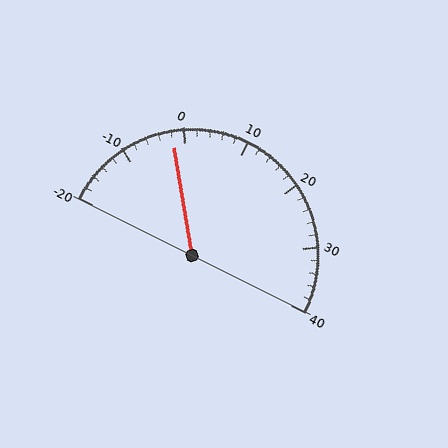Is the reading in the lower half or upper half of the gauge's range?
The reading is in the lower half of the range (-20 to 40).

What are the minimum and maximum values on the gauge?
The gauge ranges from -20 to 40.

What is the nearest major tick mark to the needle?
The nearest major tick mark is 0.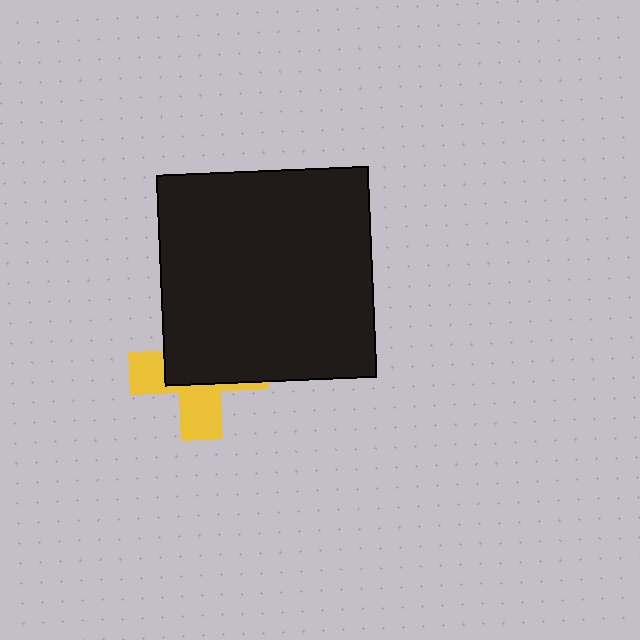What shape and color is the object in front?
The object in front is a black square.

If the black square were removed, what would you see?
You would see the complete yellow cross.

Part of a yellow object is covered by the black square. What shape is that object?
It is a cross.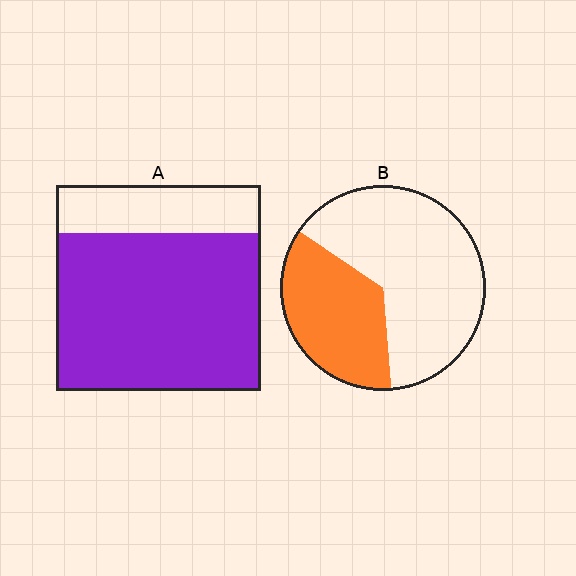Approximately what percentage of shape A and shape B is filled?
A is approximately 75% and B is approximately 35%.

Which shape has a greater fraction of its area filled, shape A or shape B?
Shape A.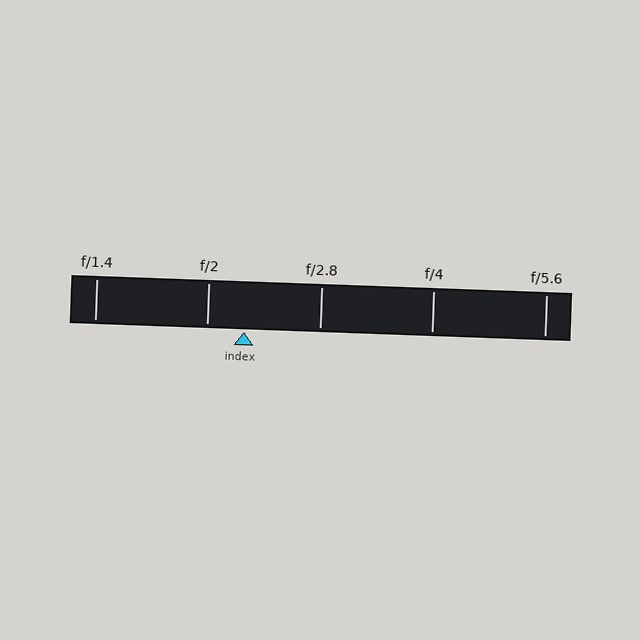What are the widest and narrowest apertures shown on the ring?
The widest aperture shown is f/1.4 and the narrowest is f/5.6.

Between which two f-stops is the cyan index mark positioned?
The index mark is between f/2 and f/2.8.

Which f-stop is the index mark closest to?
The index mark is closest to f/2.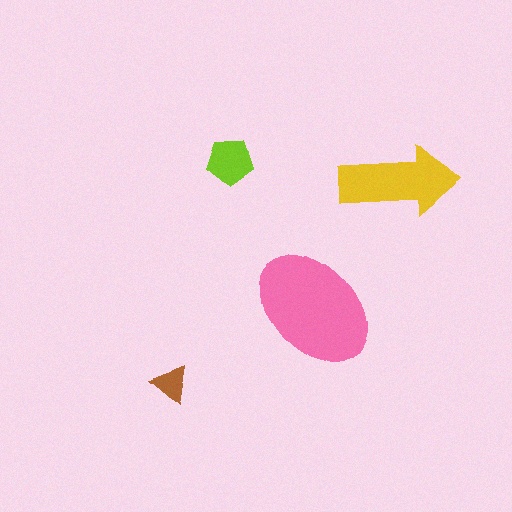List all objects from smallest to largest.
The brown triangle, the lime pentagon, the yellow arrow, the pink ellipse.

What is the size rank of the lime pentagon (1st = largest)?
3rd.